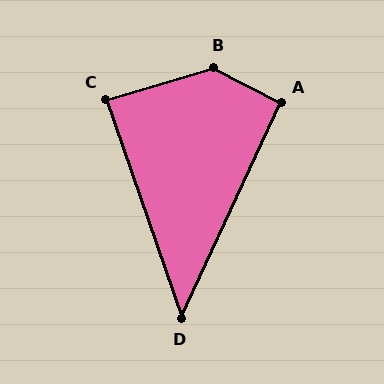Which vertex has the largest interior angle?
B, at approximately 136 degrees.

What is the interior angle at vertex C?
Approximately 87 degrees (approximately right).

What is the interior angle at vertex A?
Approximately 93 degrees (approximately right).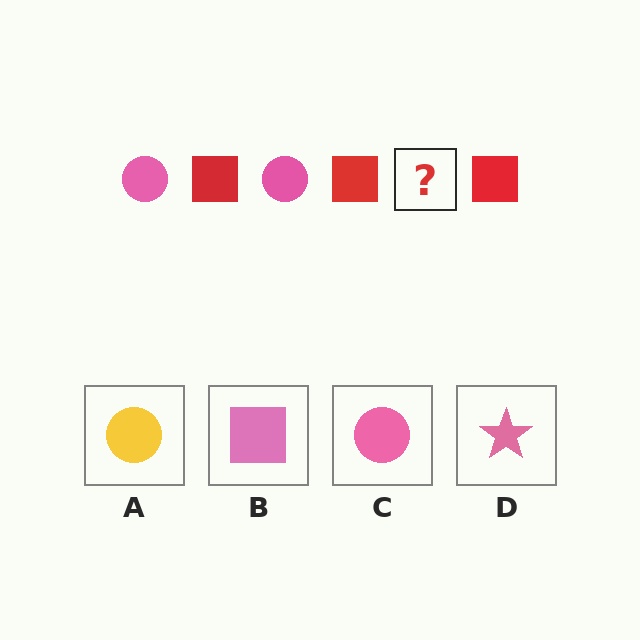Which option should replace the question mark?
Option C.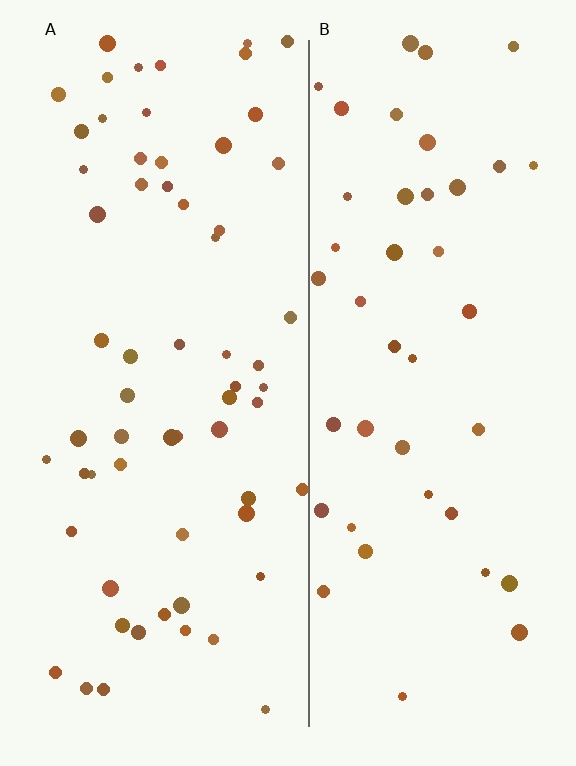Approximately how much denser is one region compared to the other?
Approximately 1.4× — region A over region B.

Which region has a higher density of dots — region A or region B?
A (the left).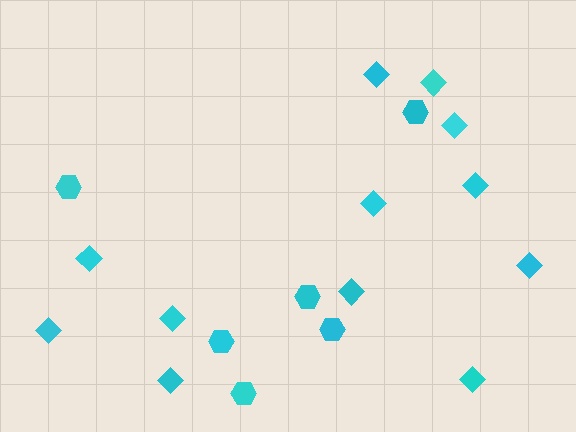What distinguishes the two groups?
There are 2 groups: one group of hexagons (6) and one group of diamonds (12).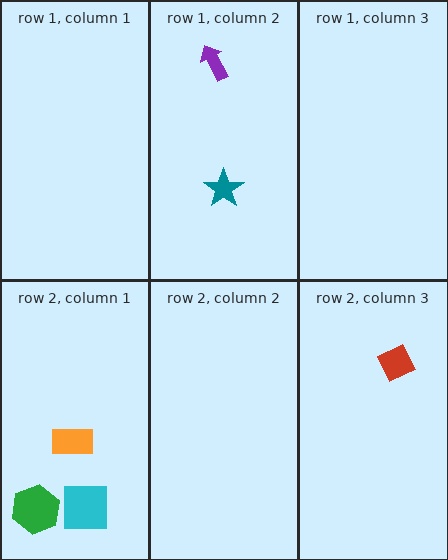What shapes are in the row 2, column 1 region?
The green hexagon, the orange rectangle, the cyan square.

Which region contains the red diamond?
The row 2, column 3 region.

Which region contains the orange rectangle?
The row 2, column 1 region.